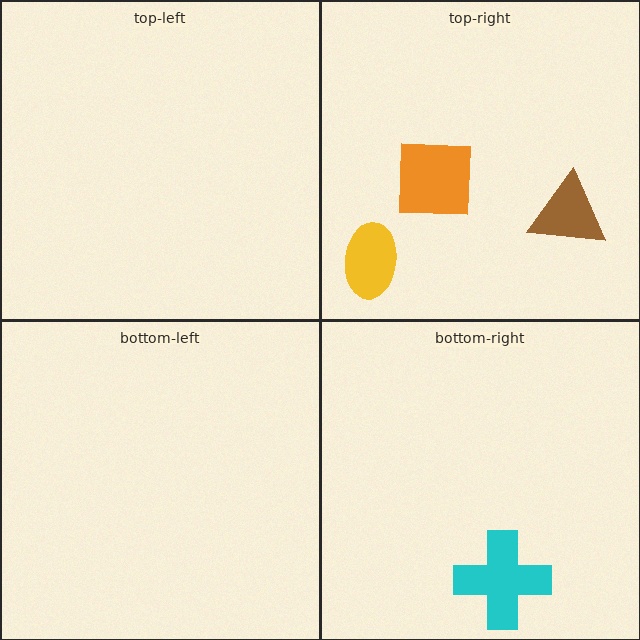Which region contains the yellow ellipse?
The top-right region.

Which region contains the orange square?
The top-right region.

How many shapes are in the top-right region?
3.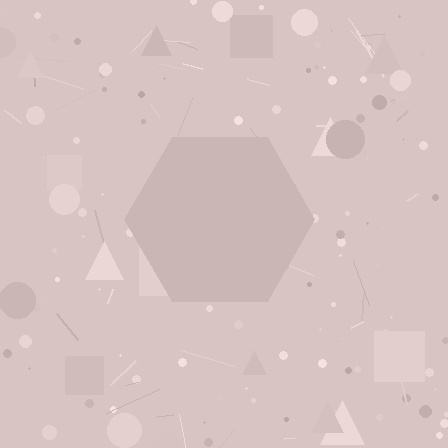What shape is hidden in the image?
A hexagon is hidden in the image.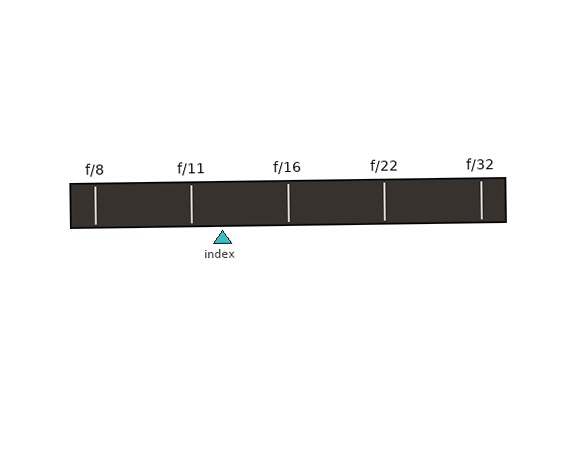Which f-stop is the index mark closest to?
The index mark is closest to f/11.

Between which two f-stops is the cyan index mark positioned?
The index mark is between f/11 and f/16.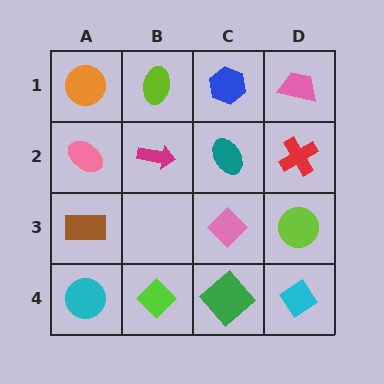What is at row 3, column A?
A brown rectangle.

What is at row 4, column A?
A cyan circle.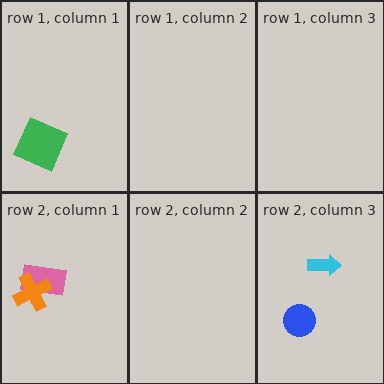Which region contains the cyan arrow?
The row 2, column 3 region.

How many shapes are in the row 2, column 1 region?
2.